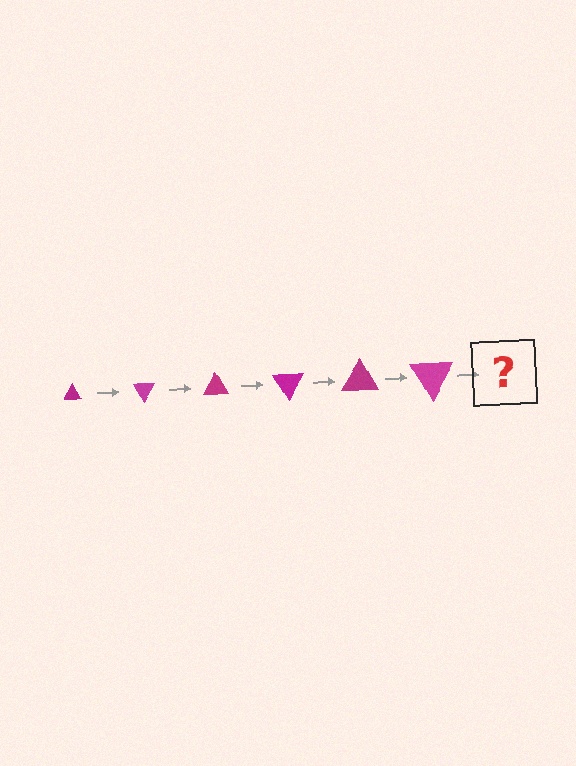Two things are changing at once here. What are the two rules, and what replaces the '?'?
The two rules are that the triangle grows larger each step and it rotates 60 degrees each step. The '?' should be a triangle, larger than the previous one and rotated 360 degrees from the start.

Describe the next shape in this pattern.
It should be a triangle, larger than the previous one and rotated 360 degrees from the start.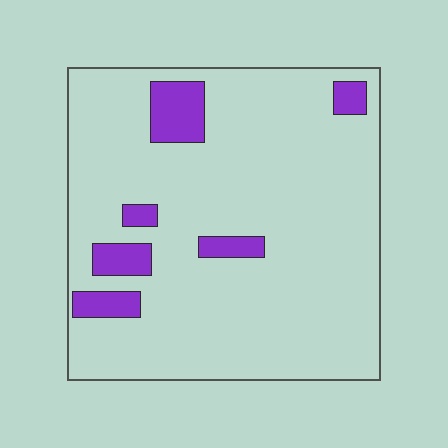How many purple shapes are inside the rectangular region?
6.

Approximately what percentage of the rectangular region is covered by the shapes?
Approximately 10%.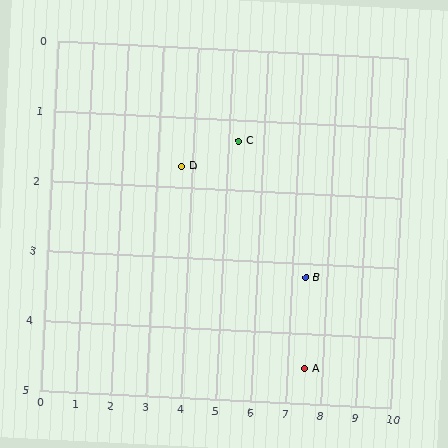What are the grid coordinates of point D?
Point D is at approximately (3.7, 1.7).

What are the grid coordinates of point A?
Point A is at approximately (7.5, 4.5).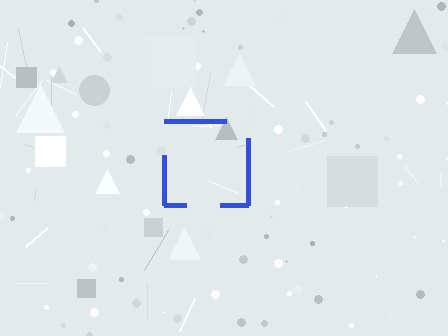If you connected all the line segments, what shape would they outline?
They would outline a square.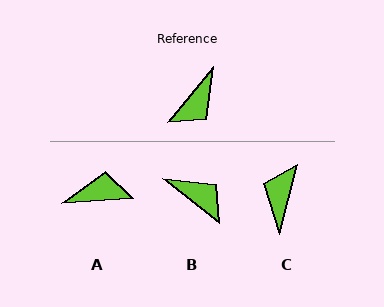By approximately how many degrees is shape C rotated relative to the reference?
Approximately 155 degrees clockwise.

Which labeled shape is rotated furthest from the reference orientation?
C, about 155 degrees away.